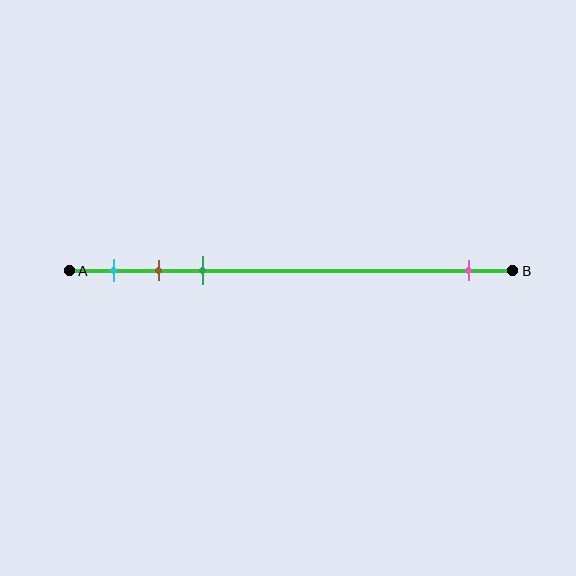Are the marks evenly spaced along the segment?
No, the marks are not evenly spaced.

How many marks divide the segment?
There are 4 marks dividing the segment.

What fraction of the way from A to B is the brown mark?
The brown mark is approximately 20% (0.2) of the way from A to B.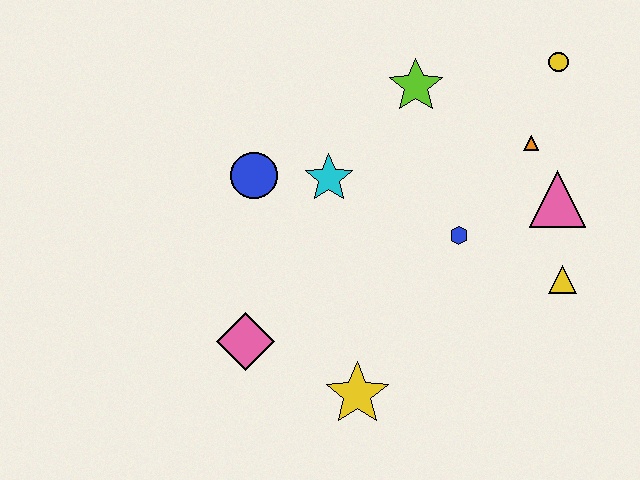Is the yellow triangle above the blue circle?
No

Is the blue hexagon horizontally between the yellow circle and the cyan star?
Yes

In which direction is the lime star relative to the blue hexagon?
The lime star is above the blue hexagon.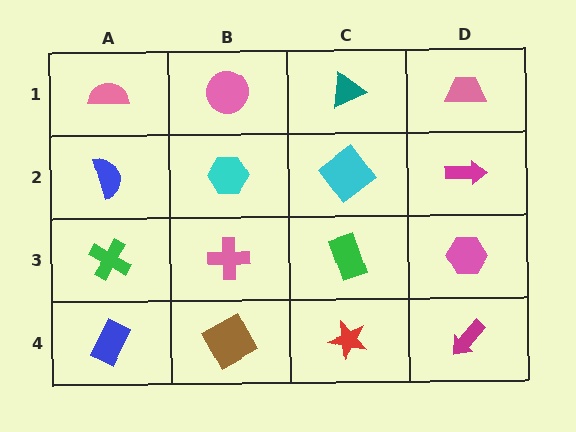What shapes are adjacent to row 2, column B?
A pink circle (row 1, column B), a pink cross (row 3, column B), a blue semicircle (row 2, column A), a cyan diamond (row 2, column C).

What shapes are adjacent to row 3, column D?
A magenta arrow (row 2, column D), a magenta arrow (row 4, column D), a green rectangle (row 3, column C).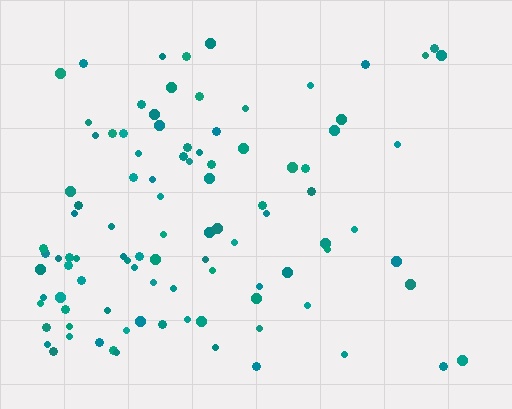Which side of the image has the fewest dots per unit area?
The right.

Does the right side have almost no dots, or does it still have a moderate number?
Still a moderate number, just noticeably fewer than the left.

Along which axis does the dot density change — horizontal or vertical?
Horizontal.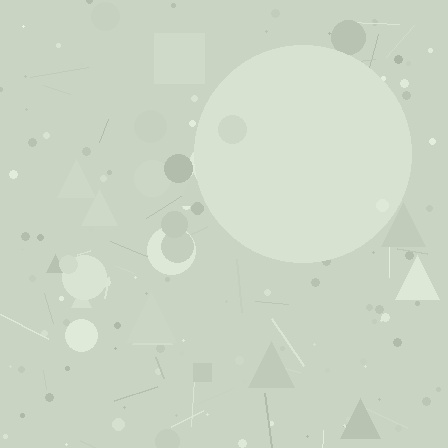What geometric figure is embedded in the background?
A circle is embedded in the background.